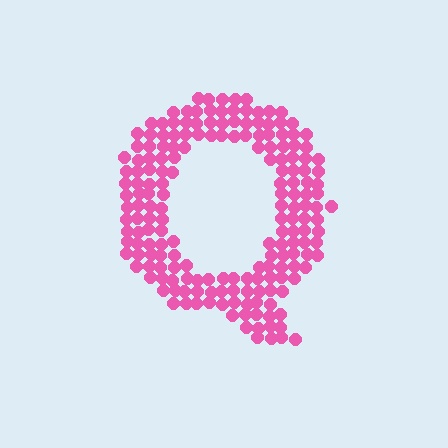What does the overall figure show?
The overall figure shows the letter Q.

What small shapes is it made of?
It is made of small circles.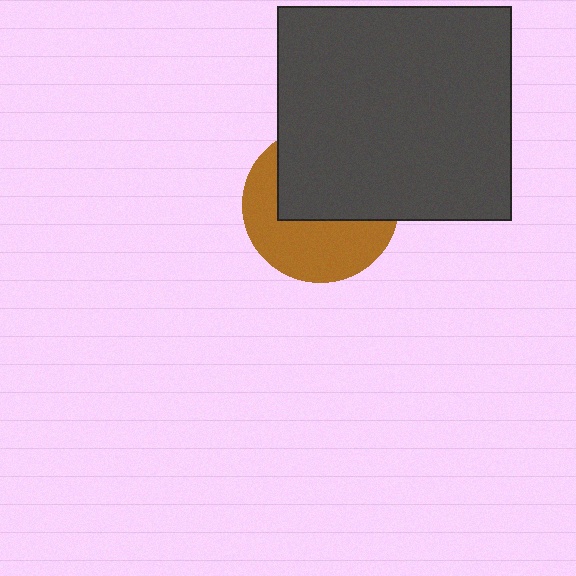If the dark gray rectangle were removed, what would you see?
You would see the complete brown circle.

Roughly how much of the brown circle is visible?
About half of it is visible (roughly 48%).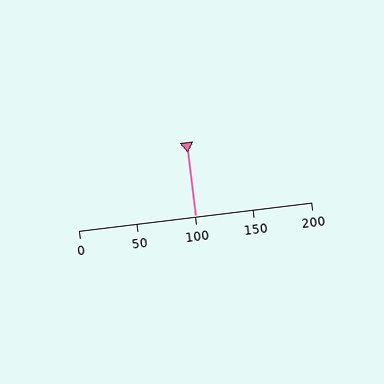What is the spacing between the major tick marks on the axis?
The major ticks are spaced 50 apart.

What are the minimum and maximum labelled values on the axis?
The axis runs from 0 to 200.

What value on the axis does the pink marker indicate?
The marker indicates approximately 100.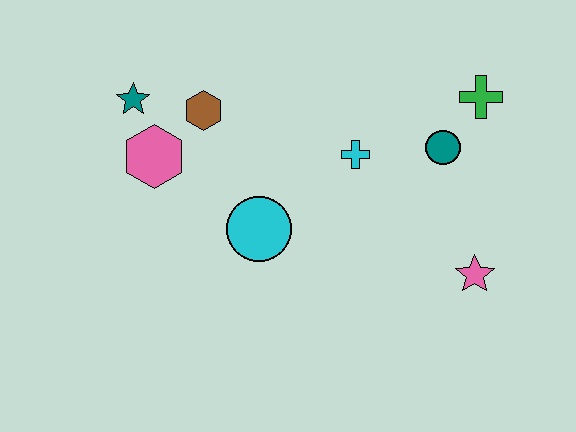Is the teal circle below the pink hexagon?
No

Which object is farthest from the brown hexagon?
The pink star is farthest from the brown hexagon.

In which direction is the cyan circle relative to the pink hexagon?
The cyan circle is to the right of the pink hexagon.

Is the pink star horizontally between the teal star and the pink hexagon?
No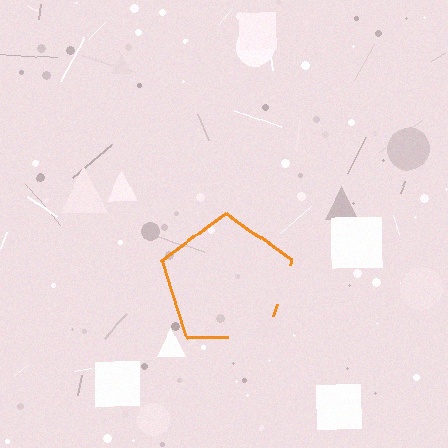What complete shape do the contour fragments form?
The contour fragments form a pentagon.